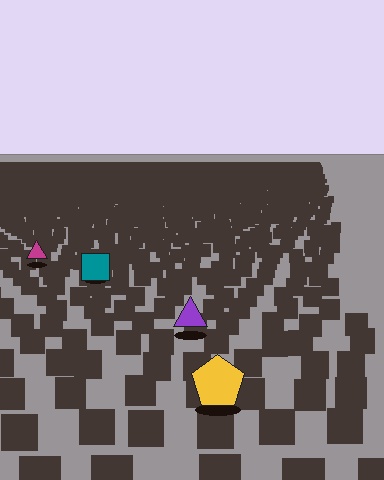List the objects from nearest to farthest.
From nearest to farthest: the yellow pentagon, the purple triangle, the teal square, the magenta triangle.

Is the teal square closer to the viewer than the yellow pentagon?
No. The yellow pentagon is closer — you can tell from the texture gradient: the ground texture is coarser near it.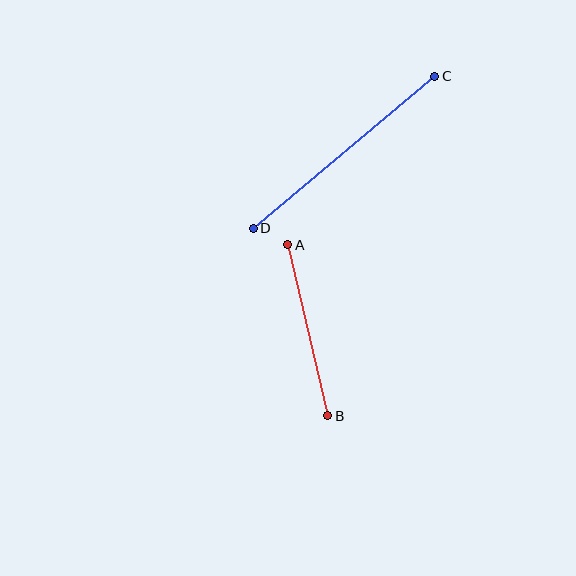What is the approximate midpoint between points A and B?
The midpoint is at approximately (308, 330) pixels.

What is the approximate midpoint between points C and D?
The midpoint is at approximately (344, 152) pixels.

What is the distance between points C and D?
The distance is approximately 237 pixels.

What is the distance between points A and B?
The distance is approximately 176 pixels.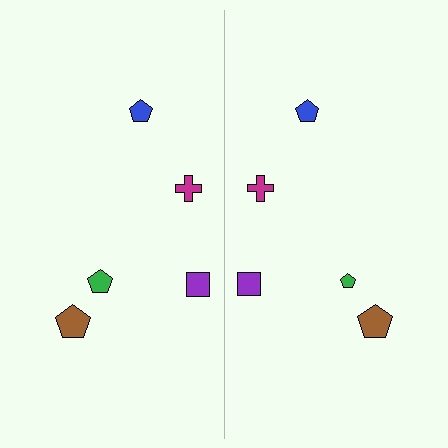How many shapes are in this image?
There are 10 shapes in this image.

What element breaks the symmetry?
The green pentagon on the right side has a different size than its mirror counterpart.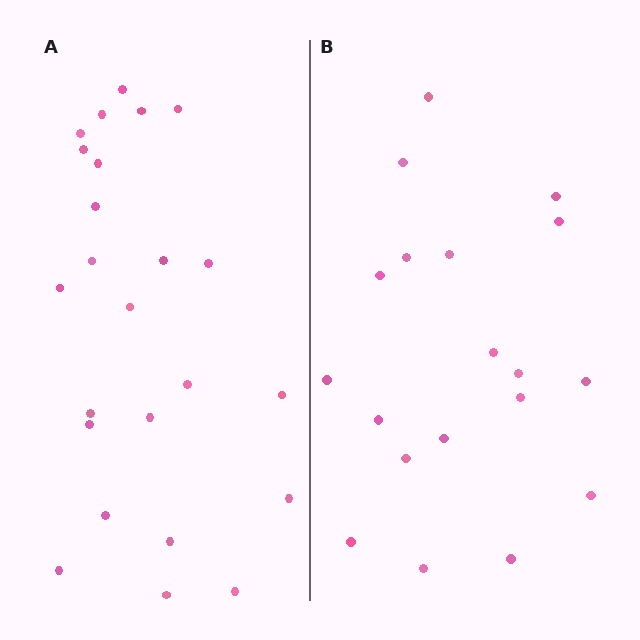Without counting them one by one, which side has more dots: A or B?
Region A (the left region) has more dots.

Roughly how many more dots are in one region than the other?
Region A has about 5 more dots than region B.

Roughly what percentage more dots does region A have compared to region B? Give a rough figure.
About 25% more.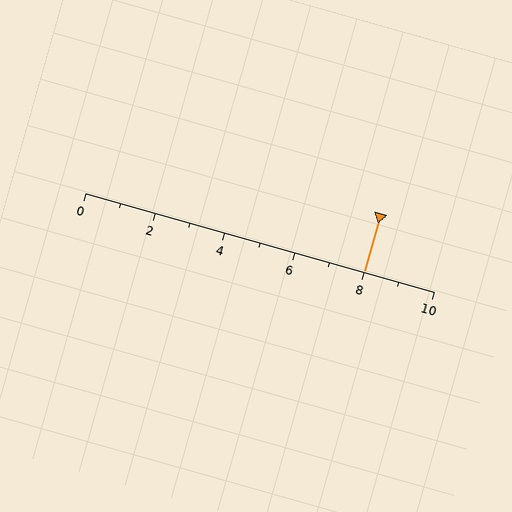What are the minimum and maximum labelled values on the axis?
The axis runs from 0 to 10.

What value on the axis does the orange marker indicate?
The marker indicates approximately 8.